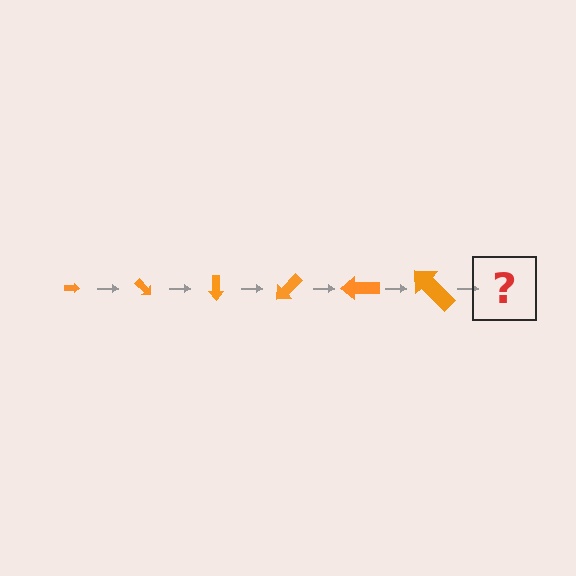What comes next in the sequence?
The next element should be an arrow, larger than the previous one and rotated 270 degrees from the start.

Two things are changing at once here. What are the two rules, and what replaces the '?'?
The two rules are that the arrow grows larger each step and it rotates 45 degrees each step. The '?' should be an arrow, larger than the previous one and rotated 270 degrees from the start.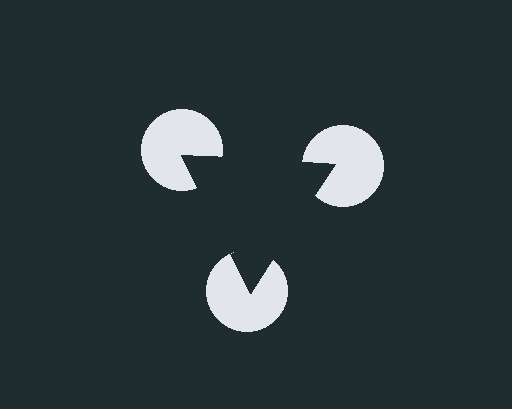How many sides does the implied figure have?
3 sides.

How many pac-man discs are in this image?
There are 3 — one at each vertex of the illusory triangle.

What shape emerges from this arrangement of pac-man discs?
An illusory triangle — its edges are inferred from the aligned wedge cuts in the pac-man discs, not physically drawn.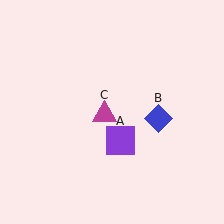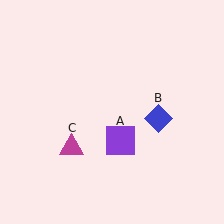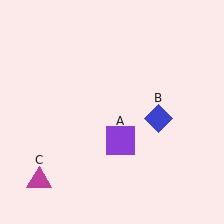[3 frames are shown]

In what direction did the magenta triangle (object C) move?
The magenta triangle (object C) moved down and to the left.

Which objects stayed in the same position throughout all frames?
Purple square (object A) and blue diamond (object B) remained stationary.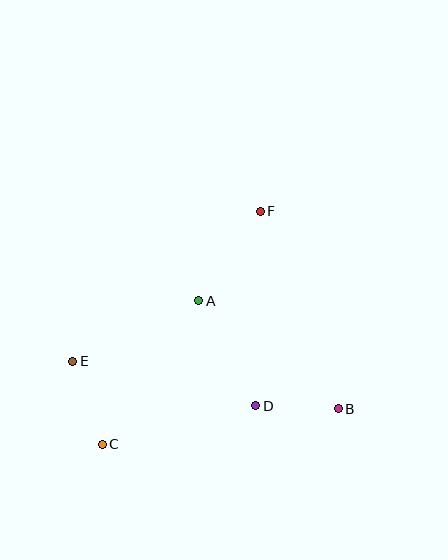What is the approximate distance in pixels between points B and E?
The distance between B and E is approximately 269 pixels.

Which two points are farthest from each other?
Points C and F are farthest from each other.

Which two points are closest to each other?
Points B and D are closest to each other.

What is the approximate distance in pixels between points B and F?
The distance between B and F is approximately 212 pixels.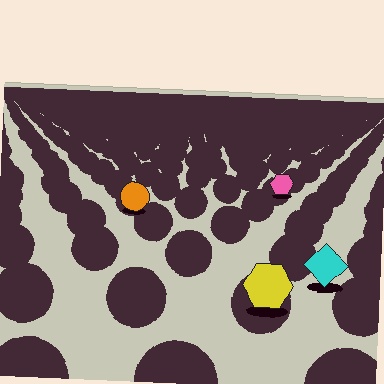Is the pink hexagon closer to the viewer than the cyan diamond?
No. The cyan diamond is closer — you can tell from the texture gradient: the ground texture is coarser near it.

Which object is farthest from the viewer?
The pink hexagon is farthest from the viewer. It appears smaller and the ground texture around it is denser.